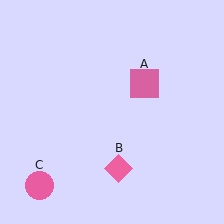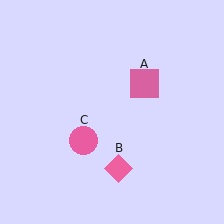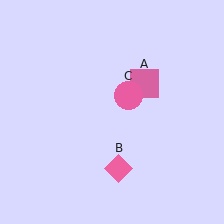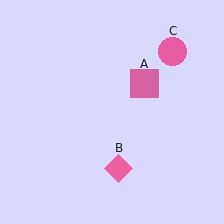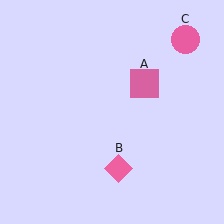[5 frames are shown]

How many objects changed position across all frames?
1 object changed position: pink circle (object C).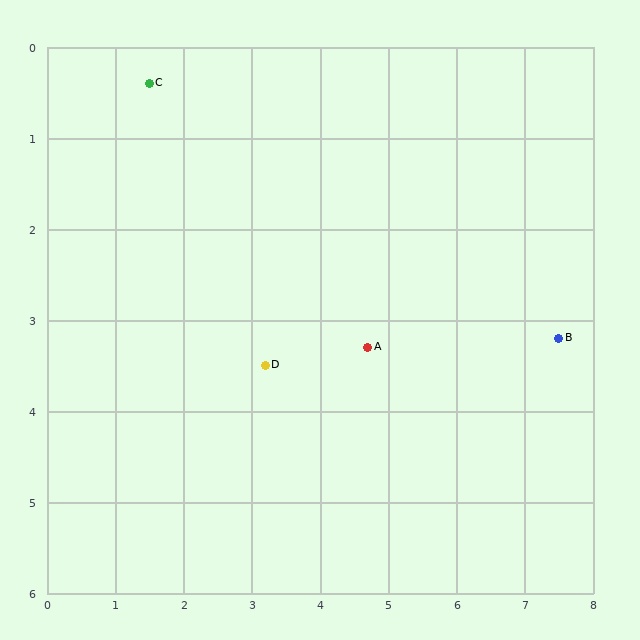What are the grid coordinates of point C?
Point C is at approximately (1.5, 0.4).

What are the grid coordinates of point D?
Point D is at approximately (3.2, 3.5).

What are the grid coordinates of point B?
Point B is at approximately (7.5, 3.2).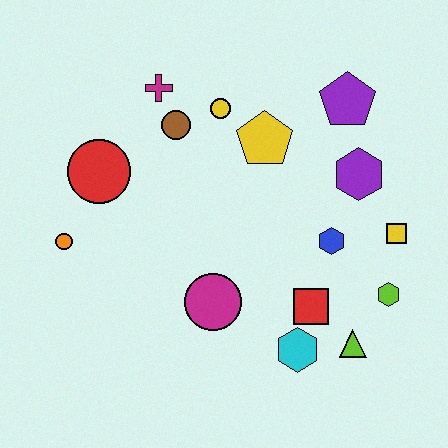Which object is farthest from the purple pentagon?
The orange circle is farthest from the purple pentagon.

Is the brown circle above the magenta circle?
Yes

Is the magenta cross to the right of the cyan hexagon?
No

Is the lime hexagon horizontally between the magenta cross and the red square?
No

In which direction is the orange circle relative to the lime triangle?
The orange circle is to the left of the lime triangle.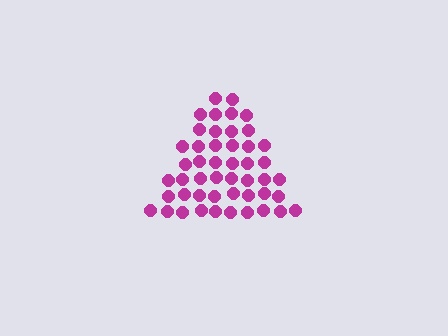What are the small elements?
The small elements are circles.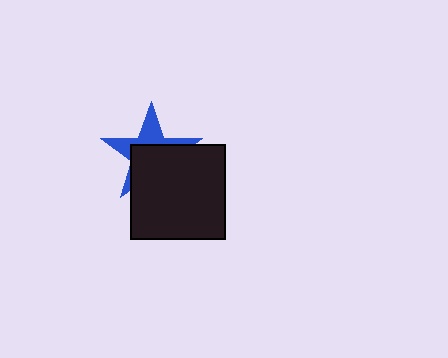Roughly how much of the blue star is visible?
A small part of it is visible (roughly 40%).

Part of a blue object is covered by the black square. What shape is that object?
It is a star.